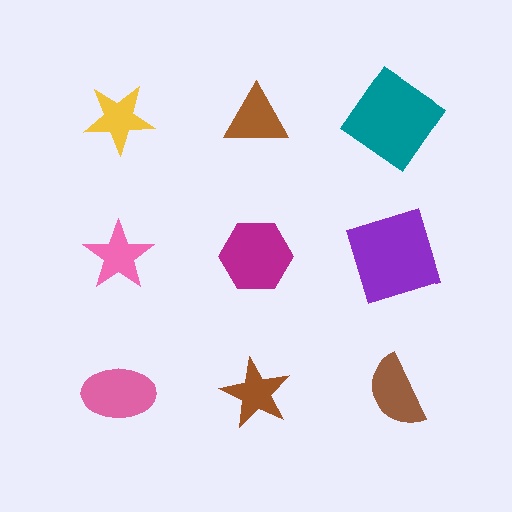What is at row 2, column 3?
A purple square.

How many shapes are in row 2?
3 shapes.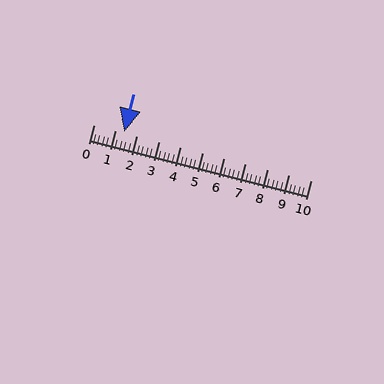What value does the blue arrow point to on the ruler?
The blue arrow points to approximately 1.4.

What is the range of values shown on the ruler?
The ruler shows values from 0 to 10.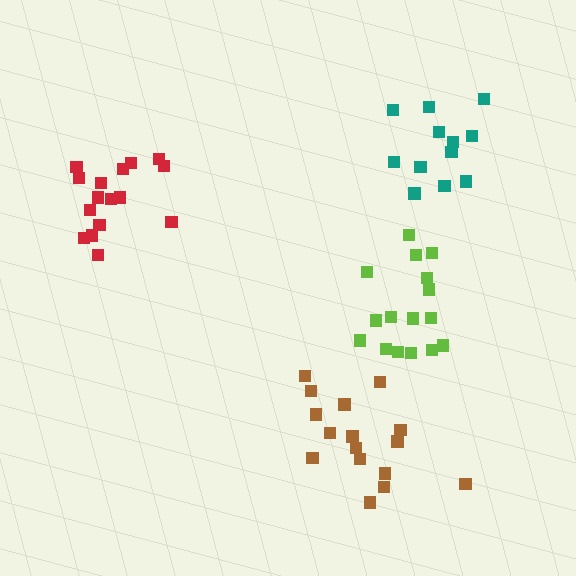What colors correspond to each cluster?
The clusters are colored: teal, red, lime, brown.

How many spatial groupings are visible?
There are 4 spatial groupings.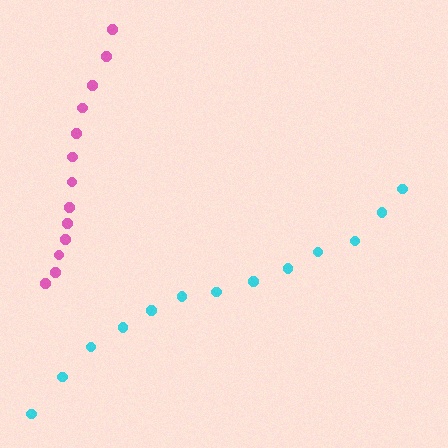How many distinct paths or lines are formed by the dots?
There are 2 distinct paths.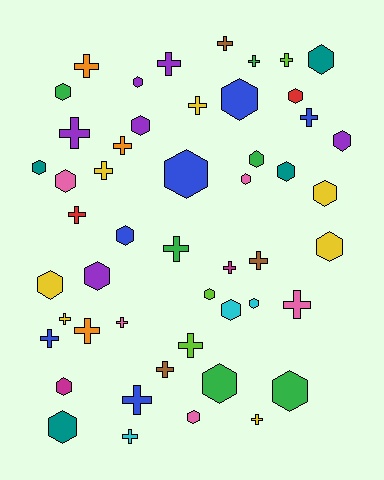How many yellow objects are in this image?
There are 7 yellow objects.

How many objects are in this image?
There are 50 objects.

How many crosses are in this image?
There are 24 crosses.